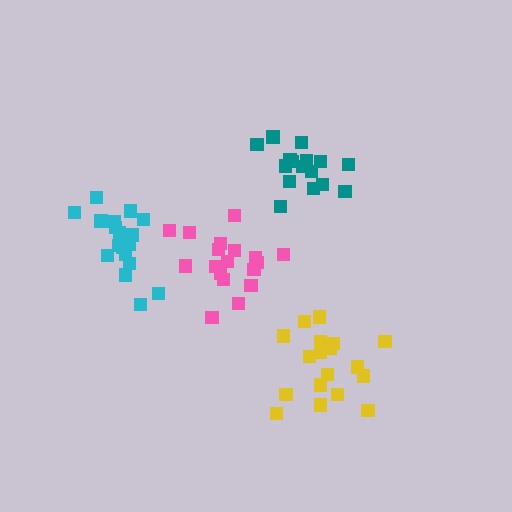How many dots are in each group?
Group 1: 19 dots, Group 2: 20 dots, Group 3: 16 dots, Group 4: 18 dots (73 total).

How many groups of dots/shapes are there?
There are 4 groups.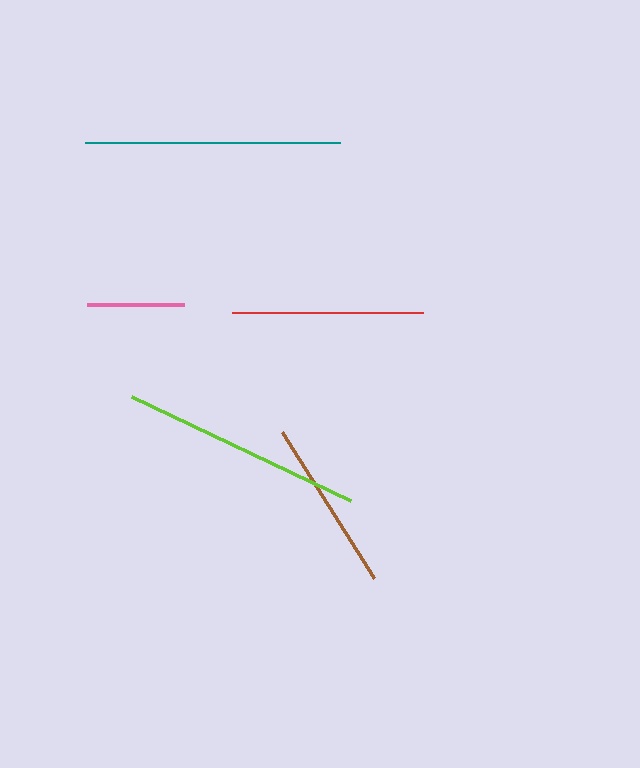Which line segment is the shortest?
The pink line is the shortest at approximately 98 pixels.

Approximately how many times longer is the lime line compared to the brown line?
The lime line is approximately 1.4 times the length of the brown line.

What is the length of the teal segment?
The teal segment is approximately 256 pixels long.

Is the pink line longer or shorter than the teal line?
The teal line is longer than the pink line.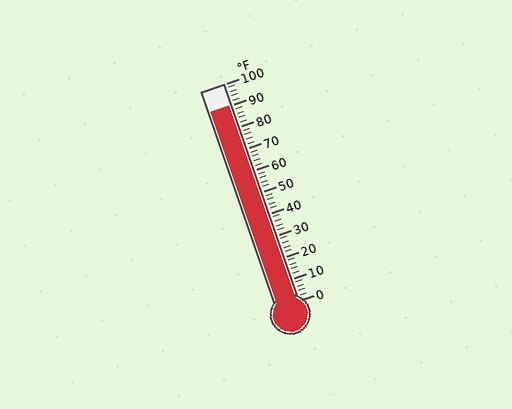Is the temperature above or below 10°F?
The temperature is above 10°F.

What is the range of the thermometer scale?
The thermometer scale ranges from 0°F to 100°F.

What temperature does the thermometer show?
The thermometer shows approximately 90°F.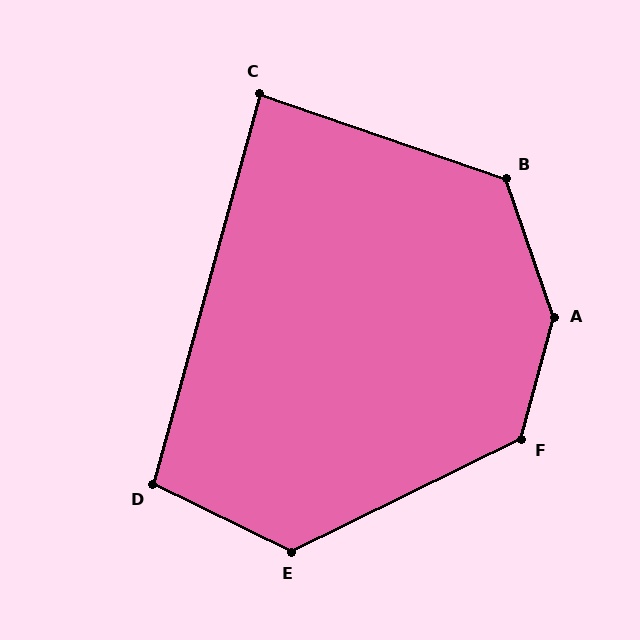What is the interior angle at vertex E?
Approximately 128 degrees (obtuse).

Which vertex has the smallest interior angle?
C, at approximately 86 degrees.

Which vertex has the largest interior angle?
A, at approximately 146 degrees.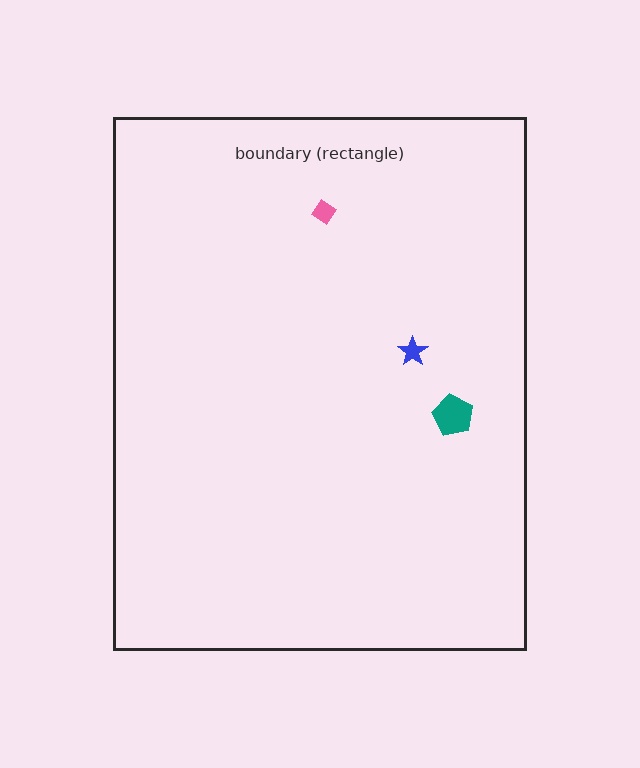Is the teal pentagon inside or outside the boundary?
Inside.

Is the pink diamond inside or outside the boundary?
Inside.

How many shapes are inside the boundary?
3 inside, 0 outside.